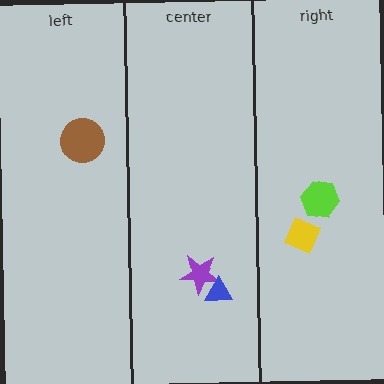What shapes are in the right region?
The yellow square, the lime hexagon.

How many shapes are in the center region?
2.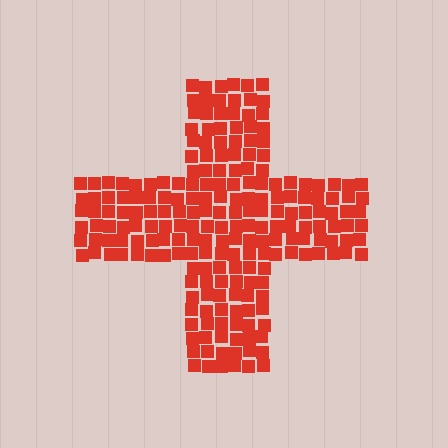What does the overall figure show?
The overall figure shows a cross.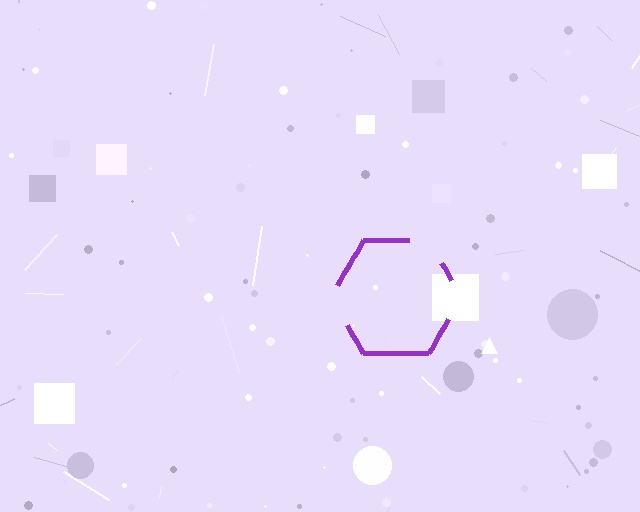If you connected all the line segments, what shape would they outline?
They would outline a hexagon.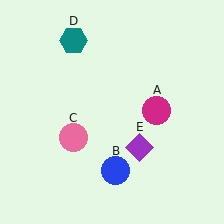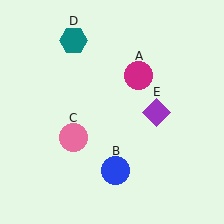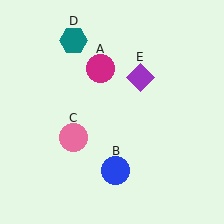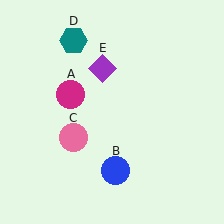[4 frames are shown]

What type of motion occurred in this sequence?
The magenta circle (object A), purple diamond (object E) rotated counterclockwise around the center of the scene.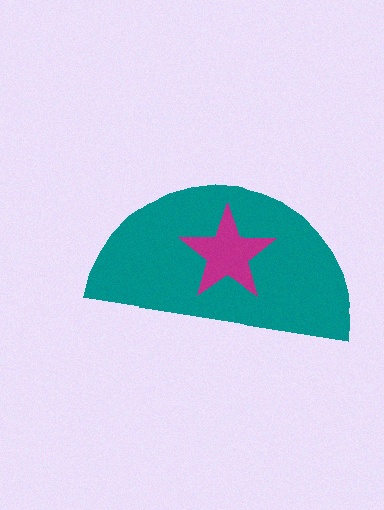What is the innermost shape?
The magenta star.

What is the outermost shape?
The teal semicircle.